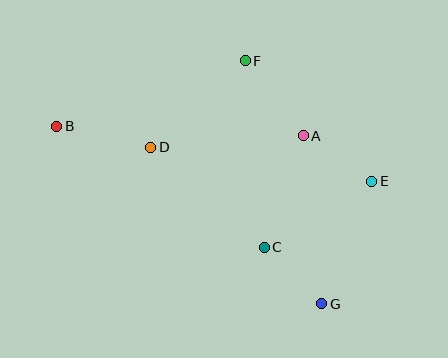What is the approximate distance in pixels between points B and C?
The distance between B and C is approximately 240 pixels.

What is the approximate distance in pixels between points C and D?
The distance between C and D is approximately 151 pixels.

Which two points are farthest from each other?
Points B and E are farthest from each other.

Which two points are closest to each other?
Points C and G are closest to each other.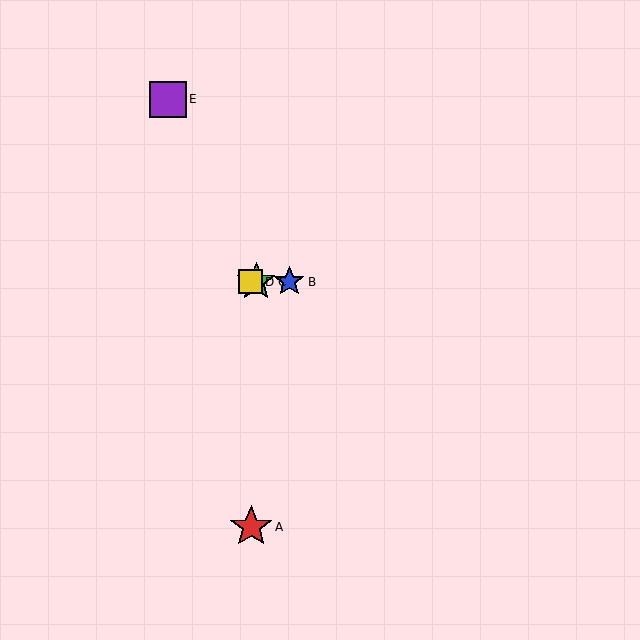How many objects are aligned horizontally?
3 objects (B, C, D) are aligned horizontally.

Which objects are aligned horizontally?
Objects B, C, D are aligned horizontally.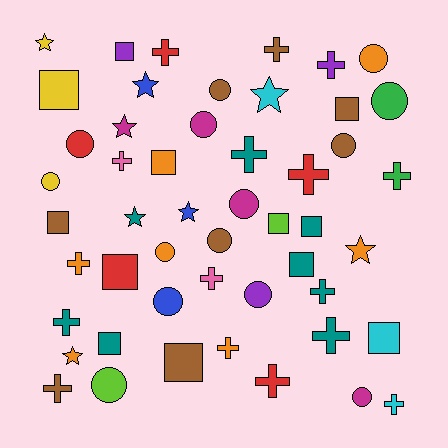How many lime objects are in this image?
There are 2 lime objects.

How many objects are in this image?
There are 50 objects.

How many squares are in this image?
There are 12 squares.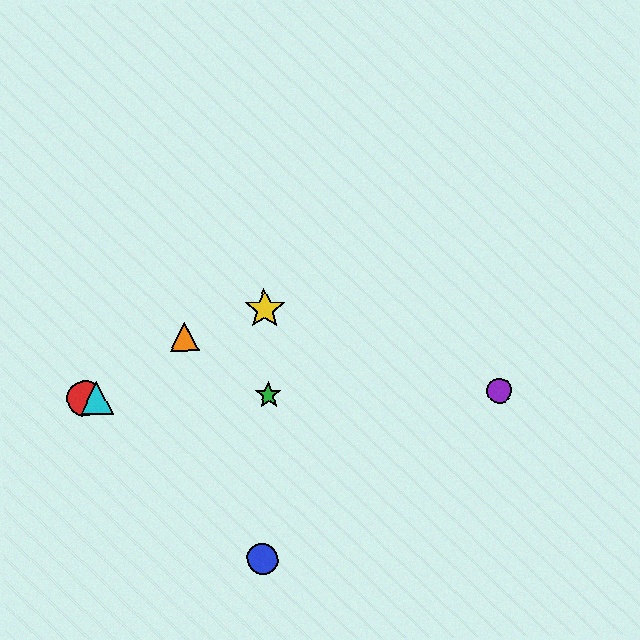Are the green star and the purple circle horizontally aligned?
Yes, both are at y≈395.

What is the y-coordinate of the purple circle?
The purple circle is at y≈391.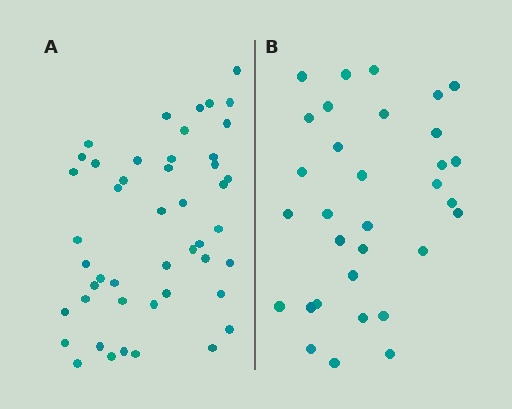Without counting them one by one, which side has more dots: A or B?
Region A (the left region) has more dots.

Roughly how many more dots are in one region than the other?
Region A has approximately 15 more dots than region B.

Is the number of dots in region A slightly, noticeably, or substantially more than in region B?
Region A has substantially more. The ratio is roughly 1.5 to 1.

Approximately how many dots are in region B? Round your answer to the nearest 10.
About 30 dots. (The exact count is 32, which rounds to 30.)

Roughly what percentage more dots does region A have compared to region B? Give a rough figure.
About 45% more.